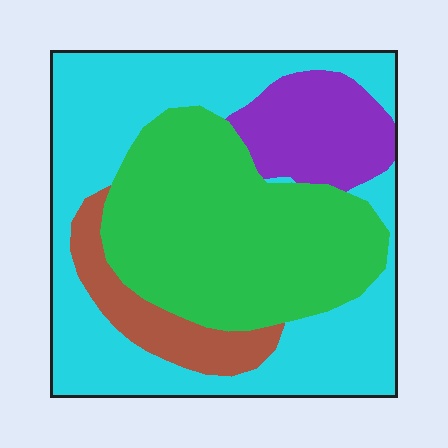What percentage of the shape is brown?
Brown covers about 10% of the shape.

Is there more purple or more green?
Green.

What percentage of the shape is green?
Green takes up about three eighths (3/8) of the shape.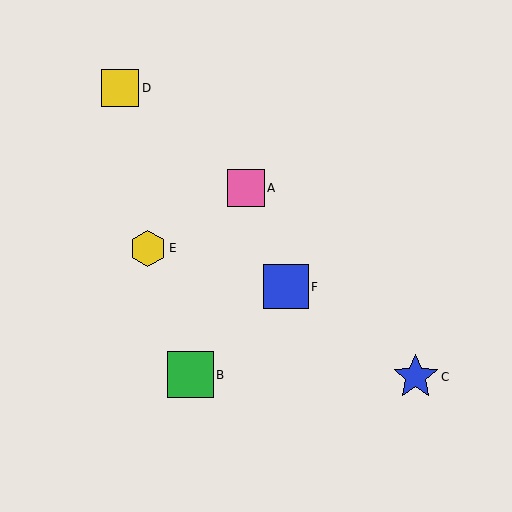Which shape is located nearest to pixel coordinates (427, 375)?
The blue star (labeled C) at (416, 377) is nearest to that location.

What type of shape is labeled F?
Shape F is a blue square.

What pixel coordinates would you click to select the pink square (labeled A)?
Click at (246, 188) to select the pink square A.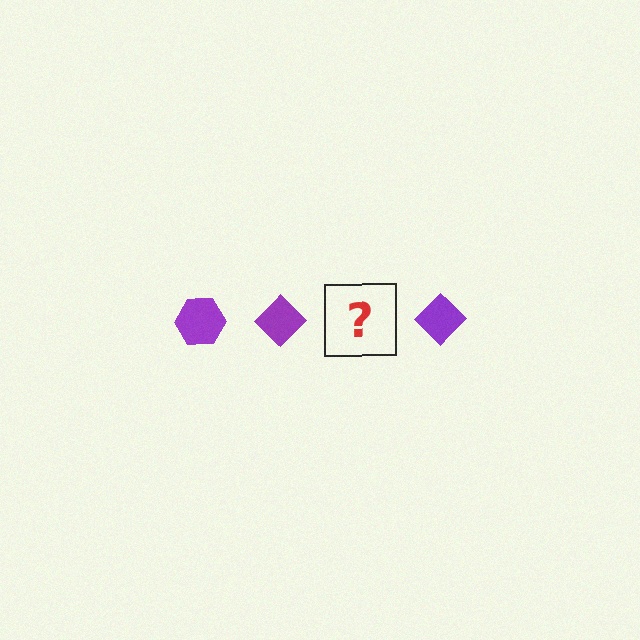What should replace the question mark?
The question mark should be replaced with a purple hexagon.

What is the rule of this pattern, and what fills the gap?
The rule is that the pattern cycles through hexagon, diamond shapes in purple. The gap should be filled with a purple hexagon.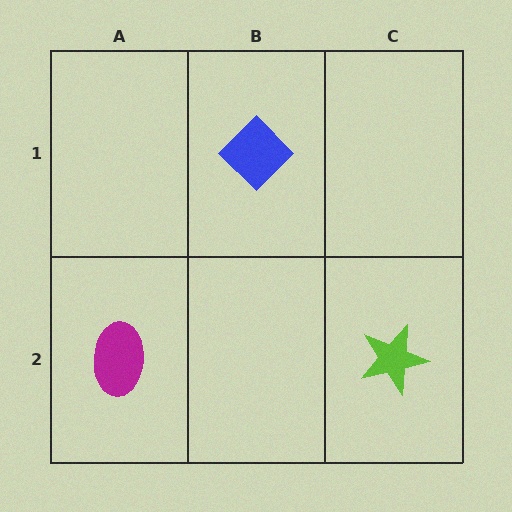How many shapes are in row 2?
2 shapes.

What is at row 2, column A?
A magenta ellipse.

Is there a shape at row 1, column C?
No, that cell is empty.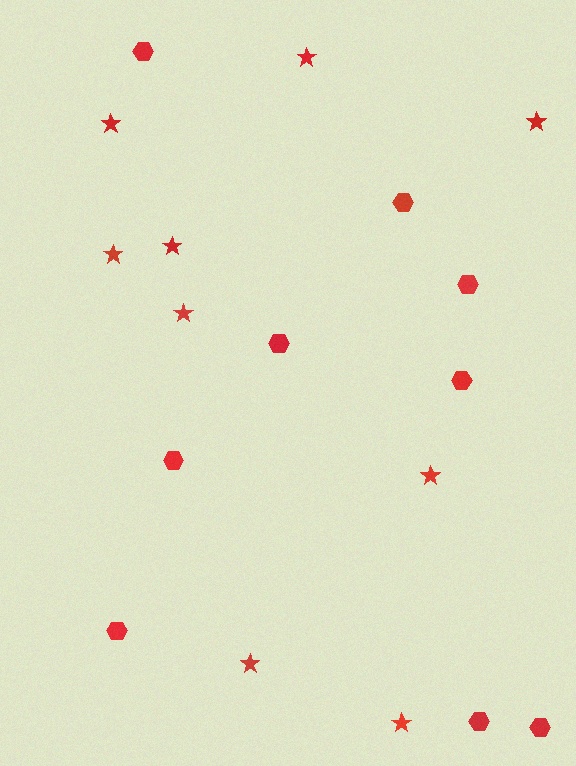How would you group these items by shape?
There are 2 groups: one group of hexagons (9) and one group of stars (9).